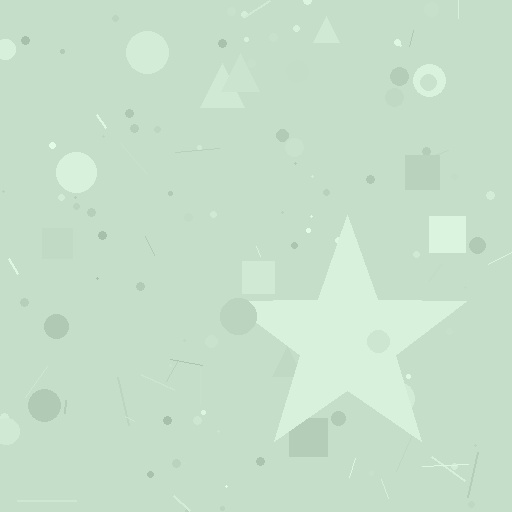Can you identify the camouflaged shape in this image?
The camouflaged shape is a star.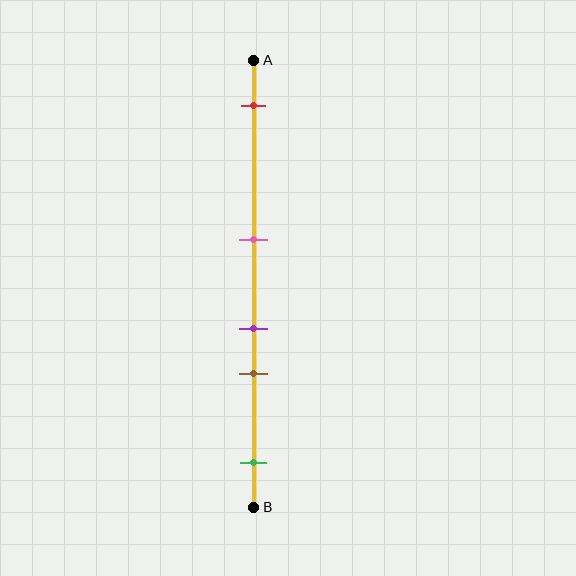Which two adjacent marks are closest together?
The purple and brown marks are the closest adjacent pair.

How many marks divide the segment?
There are 5 marks dividing the segment.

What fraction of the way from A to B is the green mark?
The green mark is approximately 90% (0.9) of the way from A to B.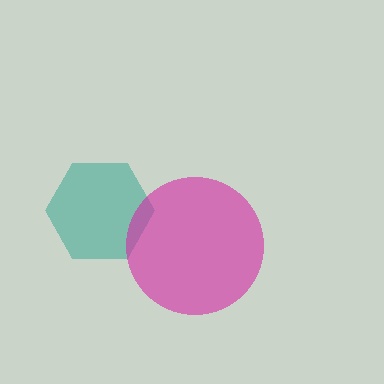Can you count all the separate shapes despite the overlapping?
Yes, there are 2 separate shapes.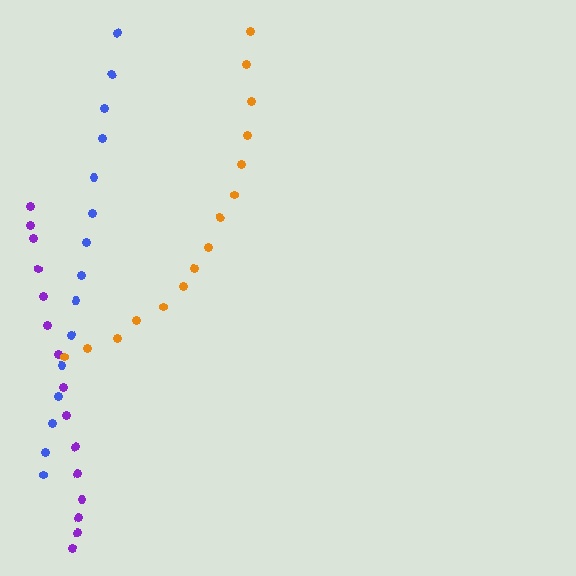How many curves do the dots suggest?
There are 3 distinct paths.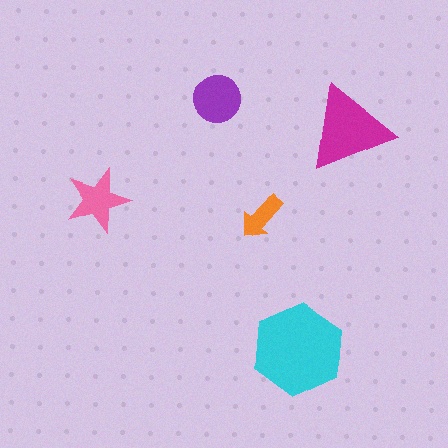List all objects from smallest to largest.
The orange arrow, the pink star, the purple circle, the magenta triangle, the cyan hexagon.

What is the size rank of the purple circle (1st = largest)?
3rd.